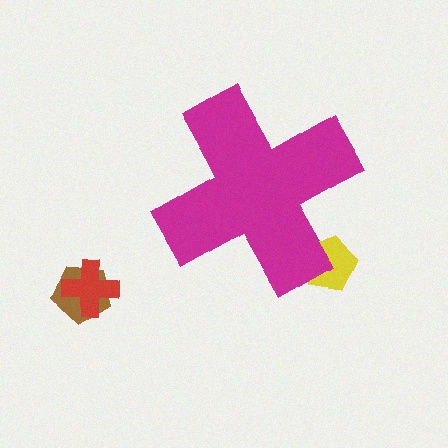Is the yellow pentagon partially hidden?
Yes, the yellow pentagon is partially hidden behind the magenta cross.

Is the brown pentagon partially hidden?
No, the brown pentagon is fully visible.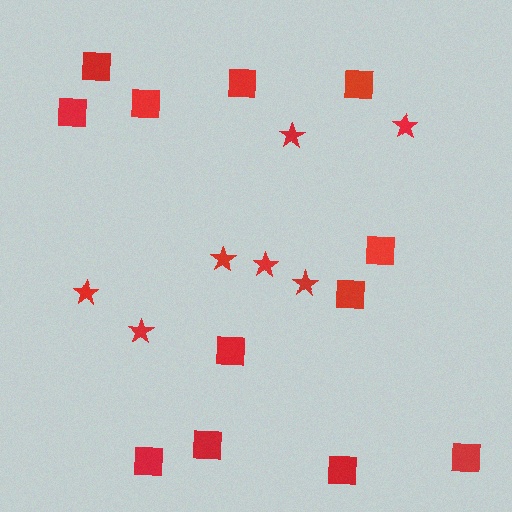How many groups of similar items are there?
There are 2 groups: one group of squares (12) and one group of stars (7).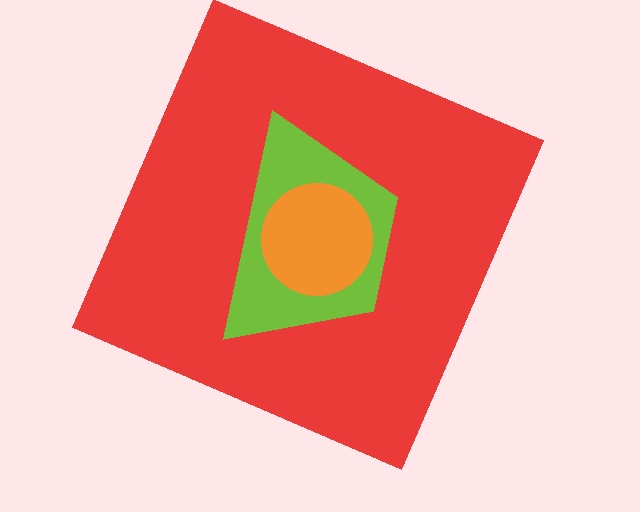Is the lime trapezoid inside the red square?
Yes.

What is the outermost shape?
The red square.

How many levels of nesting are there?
3.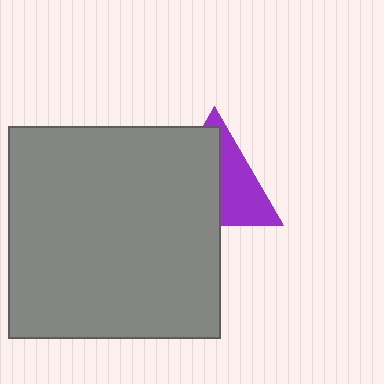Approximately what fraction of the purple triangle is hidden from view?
Roughly 57% of the purple triangle is hidden behind the gray square.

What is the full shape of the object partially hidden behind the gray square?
The partially hidden object is a purple triangle.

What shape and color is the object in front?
The object in front is a gray square.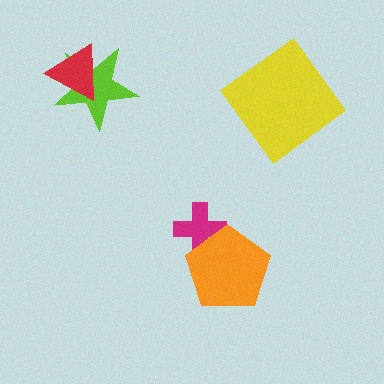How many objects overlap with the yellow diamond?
0 objects overlap with the yellow diamond.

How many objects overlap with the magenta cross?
1 object overlaps with the magenta cross.